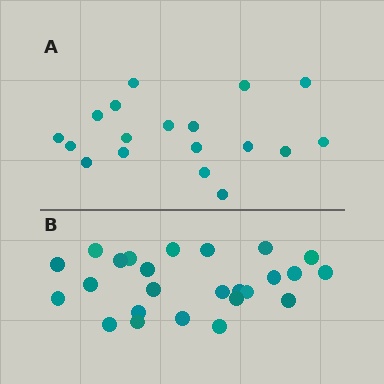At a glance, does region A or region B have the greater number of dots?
Region B (the bottom region) has more dots.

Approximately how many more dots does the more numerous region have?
Region B has roughly 8 or so more dots than region A.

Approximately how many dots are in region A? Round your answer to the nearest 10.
About 20 dots. (The exact count is 18, which rounds to 20.)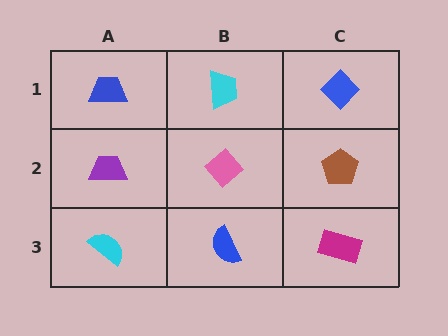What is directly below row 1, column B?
A pink diamond.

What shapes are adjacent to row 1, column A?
A purple trapezoid (row 2, column A), a cyan trapezoid (row 1, column B).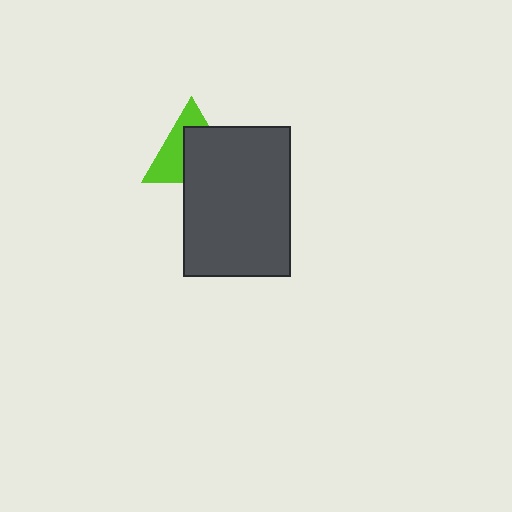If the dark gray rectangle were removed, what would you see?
You would see the complete lime triangle.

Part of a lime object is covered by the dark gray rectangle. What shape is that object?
It is a triangle.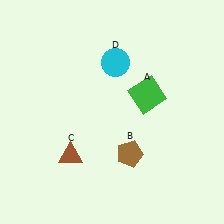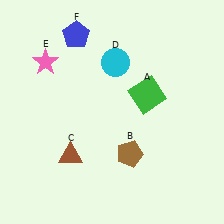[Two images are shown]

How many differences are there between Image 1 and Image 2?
There are 2 differences between the two images.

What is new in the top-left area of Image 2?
A pink star (E) was added in the top-left area of Image 2.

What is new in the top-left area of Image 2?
A blue pentagon (F) was added in the top-left area of Image 2.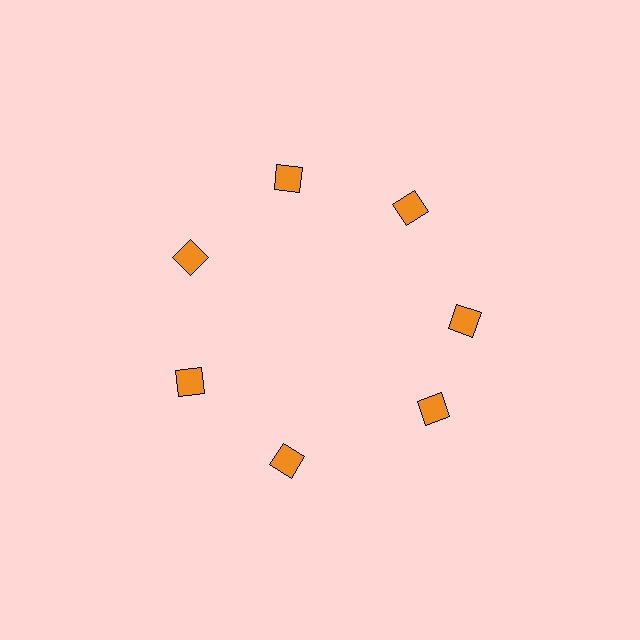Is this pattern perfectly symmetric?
No. The 7 orange diamonds are arranged in a ring, but one element near the 5 o'clock position is rotated out of alignment along the ring, breaking the 7-fold rotational symmetry.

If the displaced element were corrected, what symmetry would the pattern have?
It would have 7-fold rotational symmetry — the pattern would map onto itself every 51 degrees.